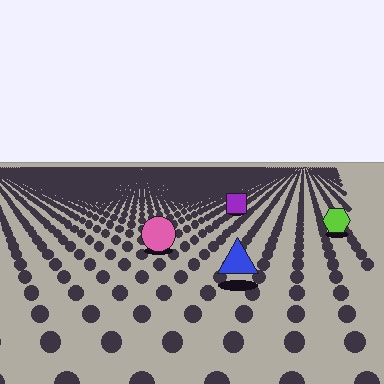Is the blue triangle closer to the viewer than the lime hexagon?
Yes. The blue triangle is closer — you can tell from the texture gradient: the ground texture is coarser near it.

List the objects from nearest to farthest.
From nearest to farthest: the blue triangle, the pink circle, the lime hexagon, the purple square.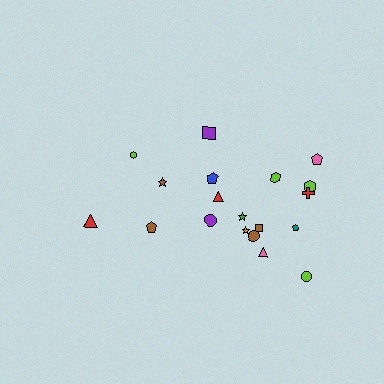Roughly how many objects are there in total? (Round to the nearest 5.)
Roughly 20 objects in total.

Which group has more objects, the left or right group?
The right group.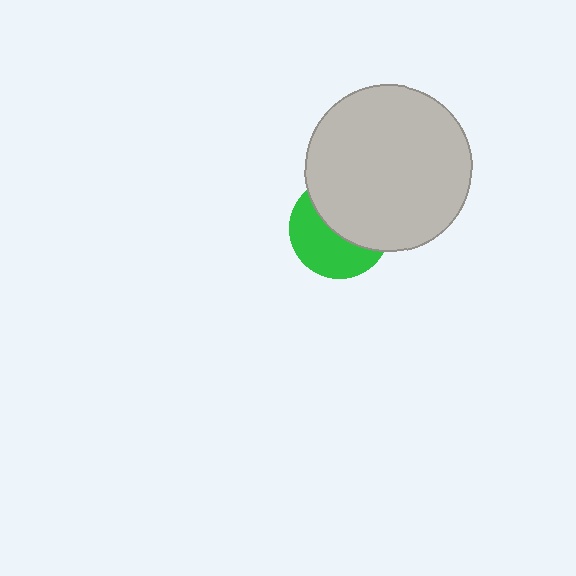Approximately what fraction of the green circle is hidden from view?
Roughly 51% of the green circle is hidden behind the light gray circle.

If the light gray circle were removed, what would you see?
You would see the complete green circle.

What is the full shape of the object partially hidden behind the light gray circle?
The partially hidden object is a green circle.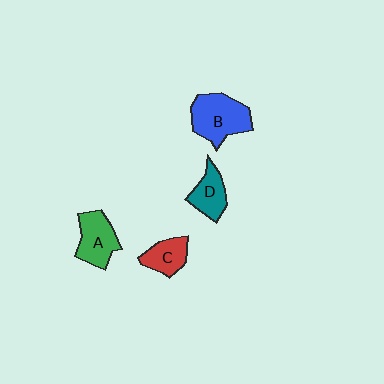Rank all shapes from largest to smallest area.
From largest to smallest: B (blue), A (green), D (teal), C (red).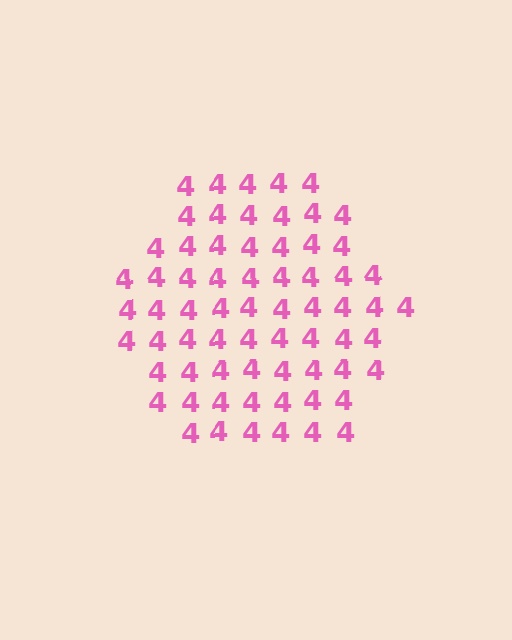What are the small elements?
The small elements are digit 4's.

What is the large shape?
The large shape is a hexagon.